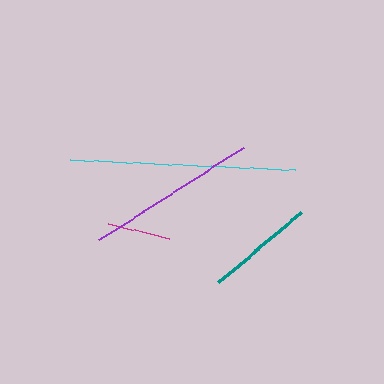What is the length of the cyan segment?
The cyan segment is approximately 226 pixels long.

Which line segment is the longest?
The cyan line is the longest at approximately 226 pixels.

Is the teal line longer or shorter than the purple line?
The purple line is longer than the teal line.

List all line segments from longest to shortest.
From longest to shortest: cyan, purple, teal, magenta.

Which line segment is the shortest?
The magenta line is the shortest at approximately 63 pixels.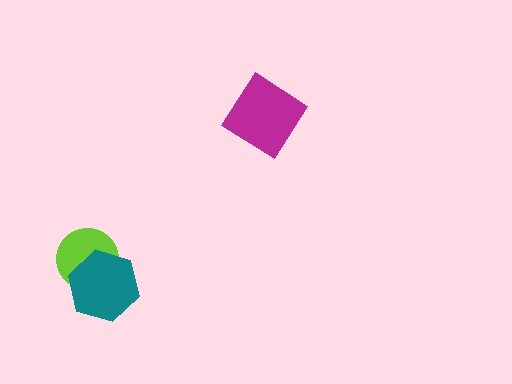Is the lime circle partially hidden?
Yes, it is partially covered by another shape.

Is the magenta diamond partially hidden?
No, no other shape covers it.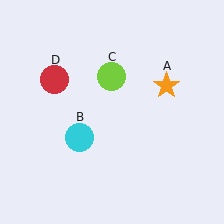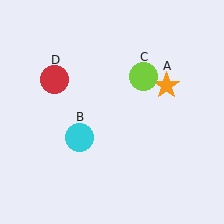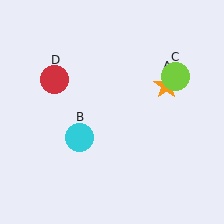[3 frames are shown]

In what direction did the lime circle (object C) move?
The lime circle (object C) moved right.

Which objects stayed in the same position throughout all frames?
Orange star (object A) and cyan circle (object B) and red circle (object D) remained stationary.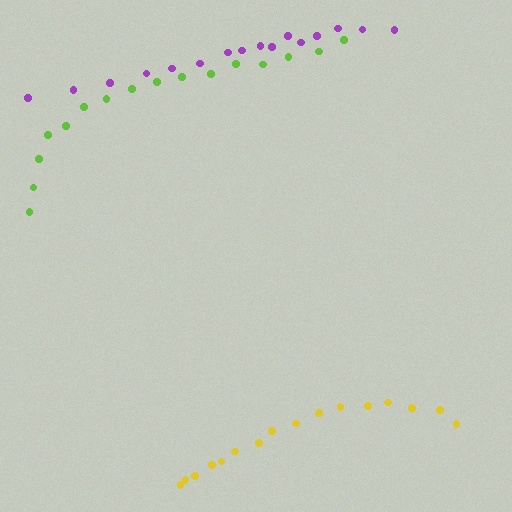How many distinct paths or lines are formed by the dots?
There are 3 distinct paths.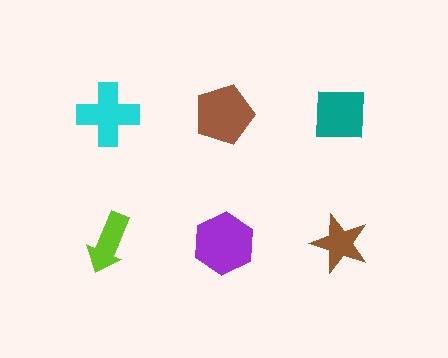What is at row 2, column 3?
A brown star.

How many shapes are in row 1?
3 shapes.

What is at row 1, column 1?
A cyan cross.